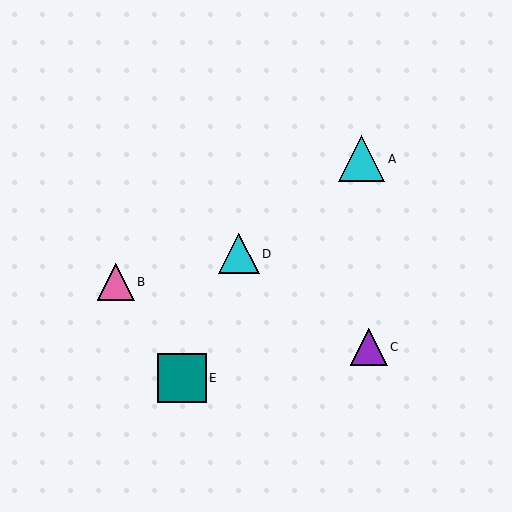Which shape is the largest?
The teal square (labeled E) is the largest.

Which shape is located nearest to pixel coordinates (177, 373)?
The teal square (labeled E) at (182, 378) is nearest to that location.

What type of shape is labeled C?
Shape C is a purple triangle.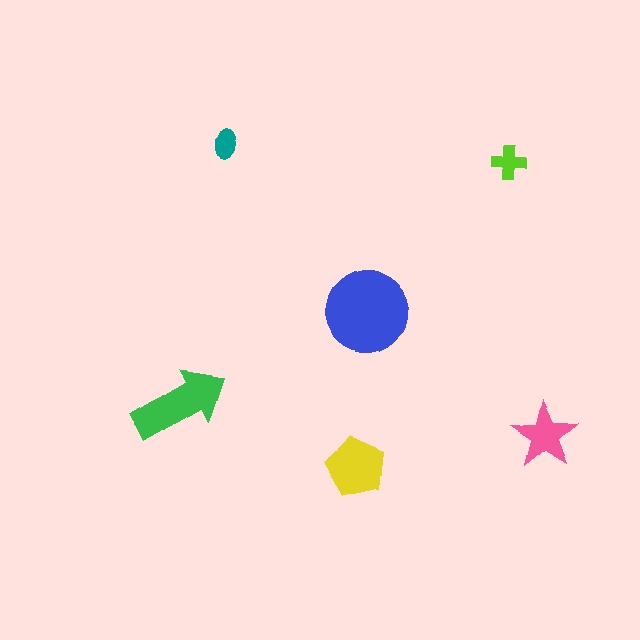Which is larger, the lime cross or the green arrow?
The green arrow.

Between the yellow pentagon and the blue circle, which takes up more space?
The blue circle.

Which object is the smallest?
The teal ellipse.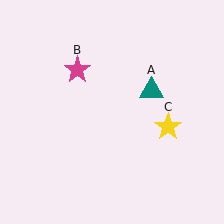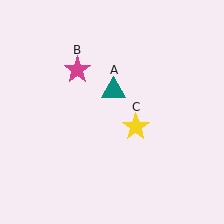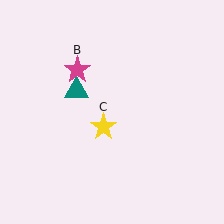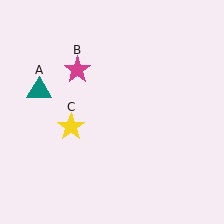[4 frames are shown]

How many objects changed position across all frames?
2 objects changed position: teal triangle (object A), yellow star (object C).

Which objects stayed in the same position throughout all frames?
Magenta star (object B) remained stationary.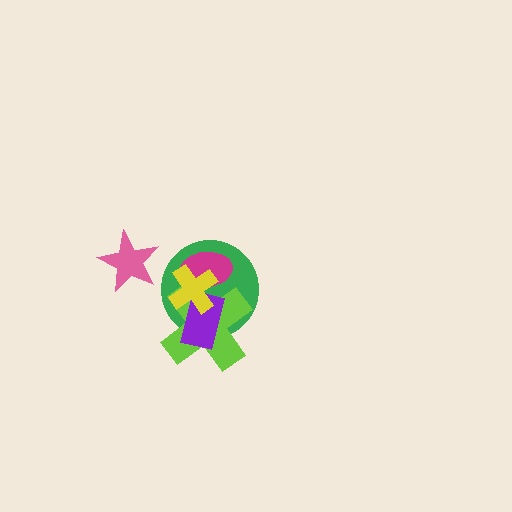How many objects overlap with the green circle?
4 objects overlap with the green circle.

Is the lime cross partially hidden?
Yes, it is partially covered by another shape.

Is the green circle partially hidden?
Yes, it is partially covered by another shape.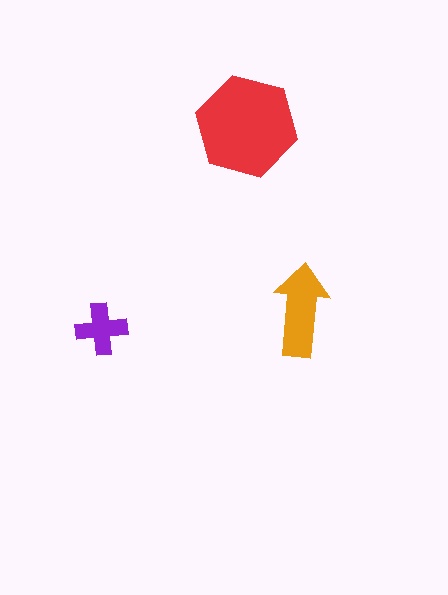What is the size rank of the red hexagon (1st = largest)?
1st.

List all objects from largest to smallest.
The red hexagon, the orange arrow, the purple cross.